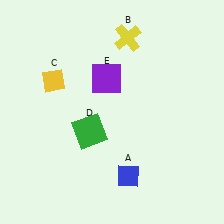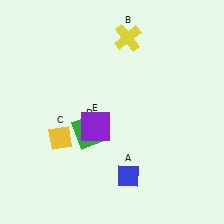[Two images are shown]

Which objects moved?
The objects that moved are: the yellow diamond (C), the purple square (E).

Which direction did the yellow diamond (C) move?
The yellow diamond (C) moved down.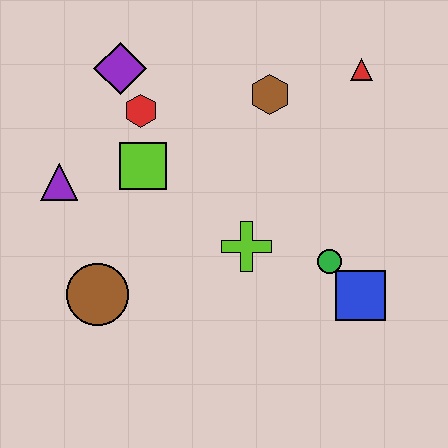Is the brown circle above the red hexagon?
No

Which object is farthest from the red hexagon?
The blue square is farthest from the red hexagon.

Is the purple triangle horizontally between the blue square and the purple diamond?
No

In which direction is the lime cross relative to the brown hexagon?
The lime cross is below the brown hexagon.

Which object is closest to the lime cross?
The green circle is closest to the lime cross.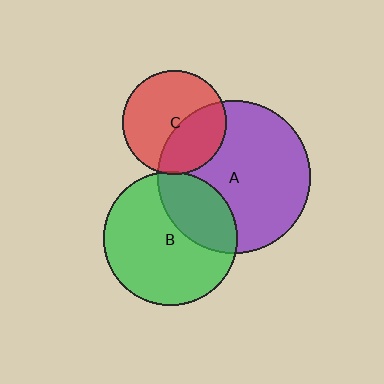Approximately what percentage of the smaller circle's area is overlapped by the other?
Approximately 5%.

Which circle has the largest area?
Circle A (purple).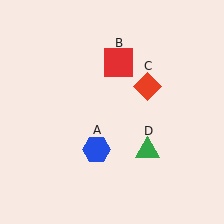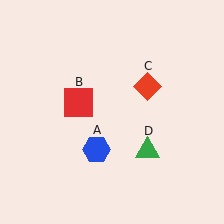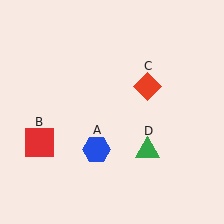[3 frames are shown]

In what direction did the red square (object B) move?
The red square (object B) moved down and to the left.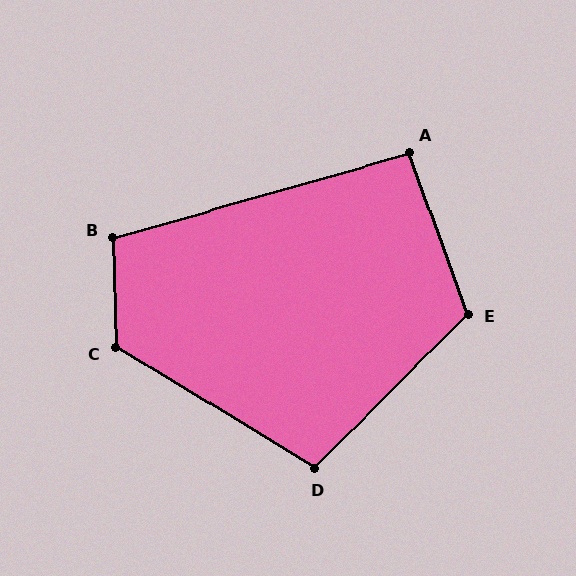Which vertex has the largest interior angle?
C, at approximately 123 degrees.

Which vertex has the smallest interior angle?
A, at approximately 94 degrees.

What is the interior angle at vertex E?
Approximately 115 degrees (obtuse).